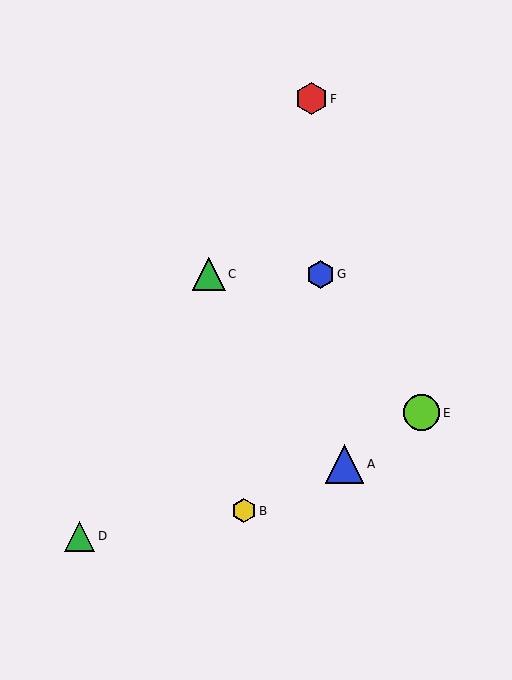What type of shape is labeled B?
Shape B is a yellow hexagon.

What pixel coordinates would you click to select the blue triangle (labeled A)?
Click at (345, 464) to select the blue triangle A.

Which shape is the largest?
The blue triangle (labeled A) is the largest.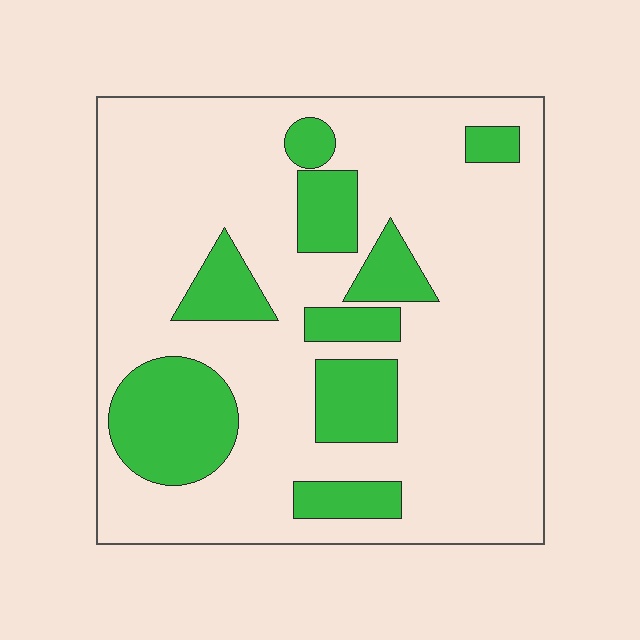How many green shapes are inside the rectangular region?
9.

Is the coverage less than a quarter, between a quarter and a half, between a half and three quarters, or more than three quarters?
Less than a quarter.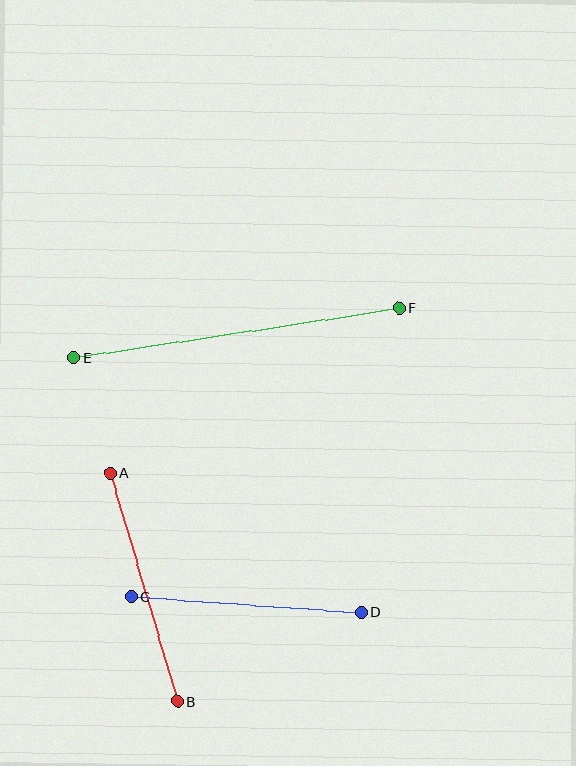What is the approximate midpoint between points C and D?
The midpoint is at approximately (246, 604) pixels.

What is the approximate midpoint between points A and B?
The midpoint is at approximately (143, 587) pixels.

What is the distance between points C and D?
The distance is approximately 231 pixels.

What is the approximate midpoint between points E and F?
The midpoint is at approximately (237, 333) pixels.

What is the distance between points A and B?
The distance is approximately 238 pixels.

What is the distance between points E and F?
The distance is approximately 329 pixels.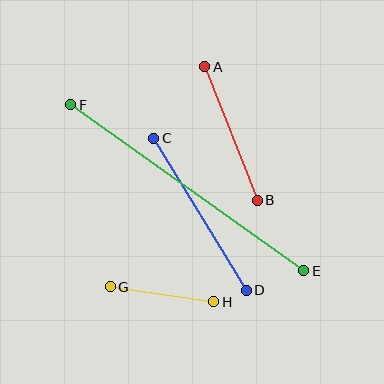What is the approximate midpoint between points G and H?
The midpoint is at approximately (162, 294) pixels.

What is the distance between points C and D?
The distance is approximately 178 pixels.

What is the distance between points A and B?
The distance is approximately 144 pixels.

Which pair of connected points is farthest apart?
Points E and F are farthest apart.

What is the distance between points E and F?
The distance is approximately 286 pixels.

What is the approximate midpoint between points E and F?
The midpoint is at approximately (187, 188) pixels.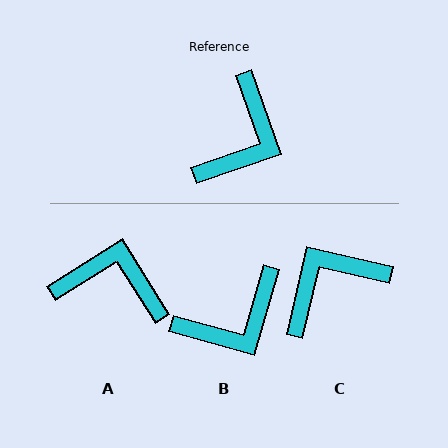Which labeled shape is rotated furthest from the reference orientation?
C, about 148 degrees away.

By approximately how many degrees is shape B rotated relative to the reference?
Approximately 35 degrees clockwise.